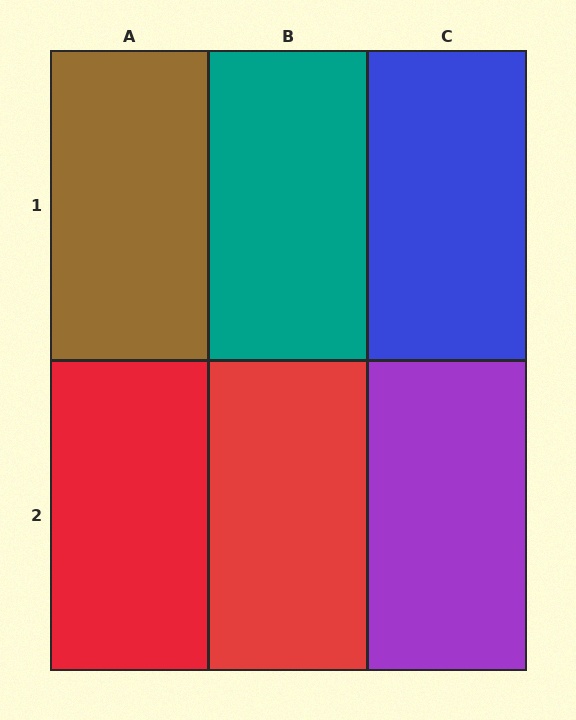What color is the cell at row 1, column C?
Blue.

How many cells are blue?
1 cell is blue.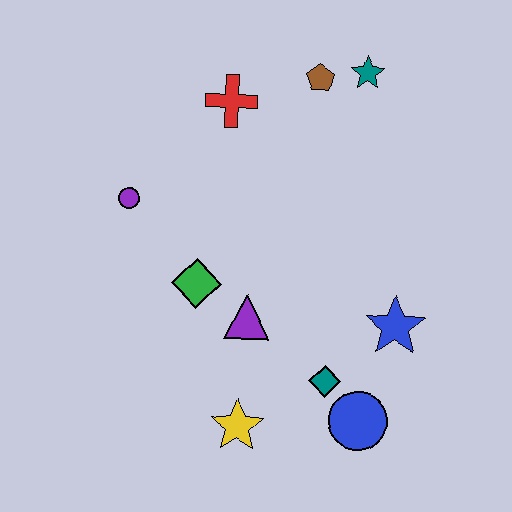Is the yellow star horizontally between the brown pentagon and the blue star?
No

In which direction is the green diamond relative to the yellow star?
The green diamond is above the yellow star.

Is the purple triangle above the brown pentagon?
No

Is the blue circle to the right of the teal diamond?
Yes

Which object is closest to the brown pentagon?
The teal star is closest to the brown pentagon.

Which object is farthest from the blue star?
The purple circle is farthest from the blue star.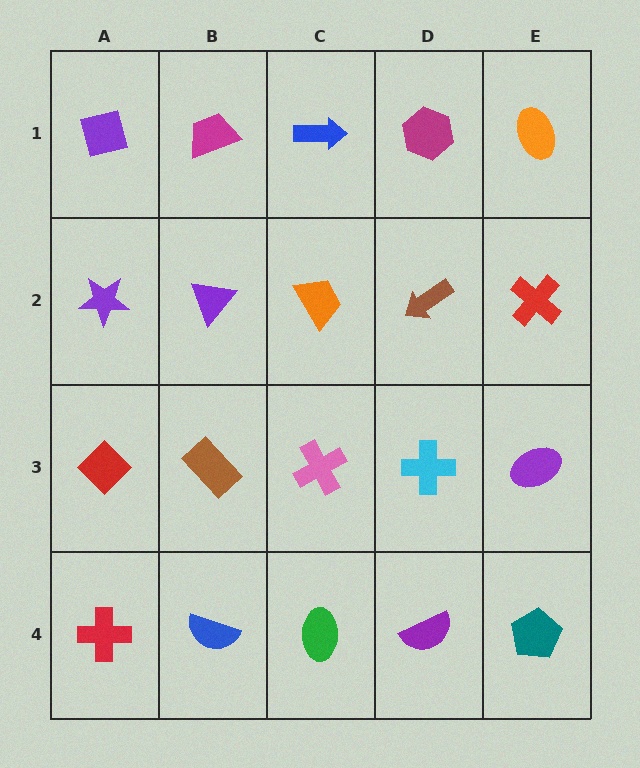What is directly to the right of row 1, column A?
A magenta trapezoid.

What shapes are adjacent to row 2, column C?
A blue arrow (row 1, column C), a pink cross (row 3, column C), a purple triangle (row 2, column B), a brown arrow (row 2, column D).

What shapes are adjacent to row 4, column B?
A brown rectangle (row 3, column B), a red cross (row 4, column A), a green ellipse (row 4, column C).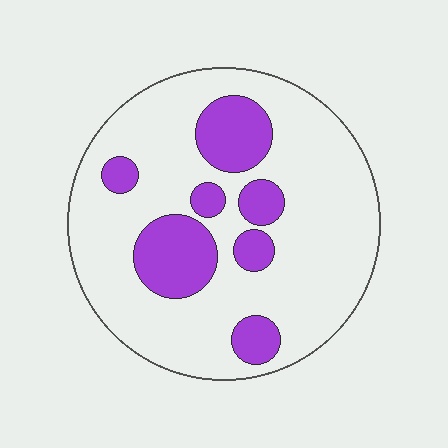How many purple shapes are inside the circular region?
7.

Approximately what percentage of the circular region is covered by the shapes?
Approximately 25%.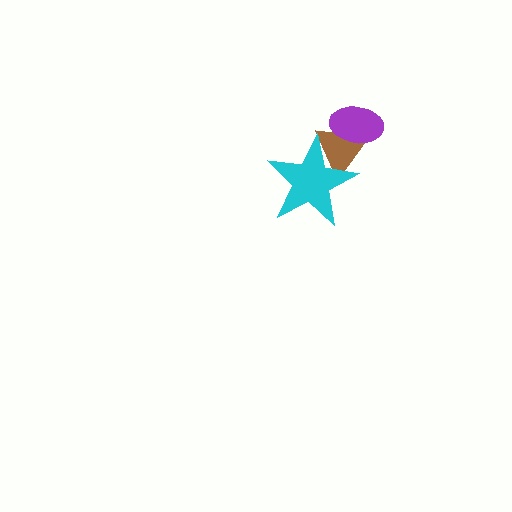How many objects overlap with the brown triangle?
2 objects overlap with the brown triangle.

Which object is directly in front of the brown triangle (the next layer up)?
The cyan star is directly in front of the brown triangle.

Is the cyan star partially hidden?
No, no other shape covers it.